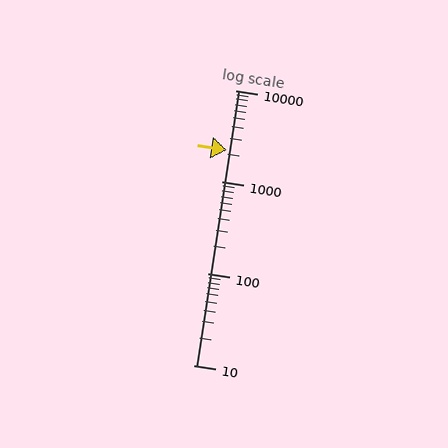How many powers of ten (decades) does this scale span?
The scale spans 3 decades, from 10 to 10000.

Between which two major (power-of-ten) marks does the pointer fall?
The pointer is between 1000 and 10000.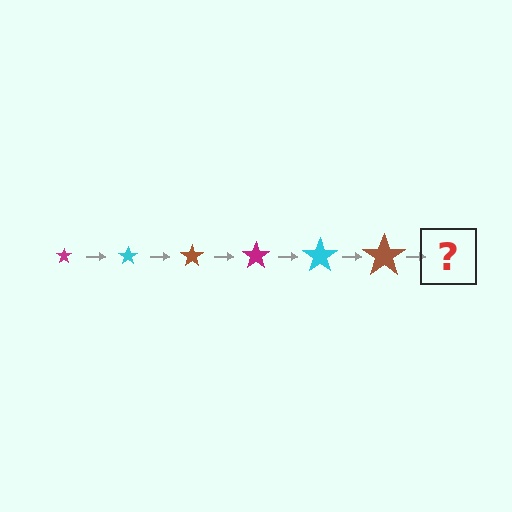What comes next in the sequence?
The next element should be a magenta star, larger than the previous one.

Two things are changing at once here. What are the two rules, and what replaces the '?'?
The two rules are that the star grows larger each step and the color cycles through magenta, cyan, and brown. The '?' should be a magenta star, larger than the previous one.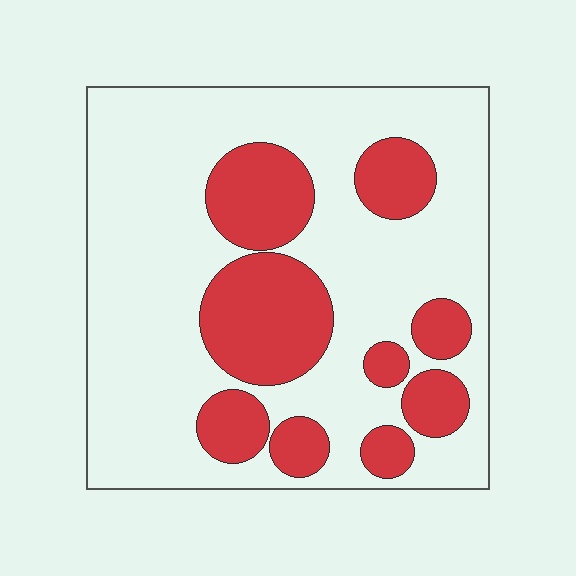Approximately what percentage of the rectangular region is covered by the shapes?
Approximately 30%.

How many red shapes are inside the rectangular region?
9.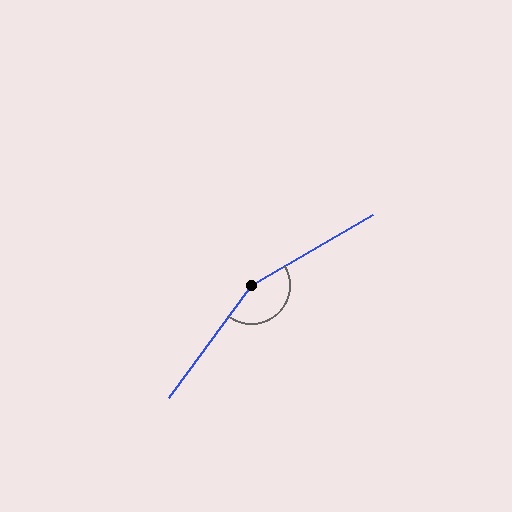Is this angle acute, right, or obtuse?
It is obtuse.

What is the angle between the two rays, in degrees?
Approximately 157 degrees.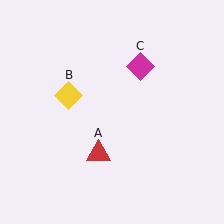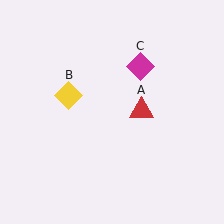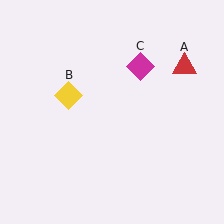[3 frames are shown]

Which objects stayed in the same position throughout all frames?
Yellow diamond (object B) and magenta diamond (object C) remained stationary.